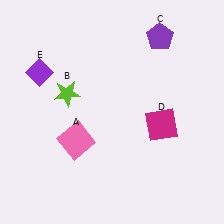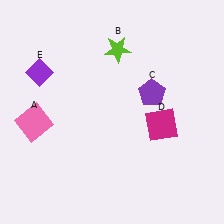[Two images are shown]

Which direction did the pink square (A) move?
The pink square (A) moved left.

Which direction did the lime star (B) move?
The lime star (B) moved right.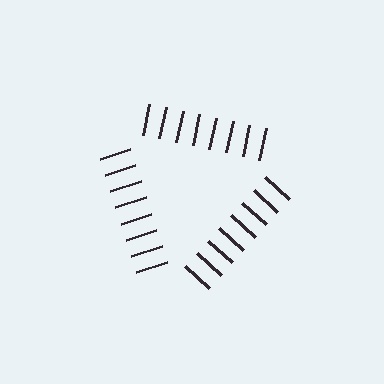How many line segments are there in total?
24 — 8 along each of the 3 edges.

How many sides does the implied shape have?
3 sides — the line-ends trace a triangle.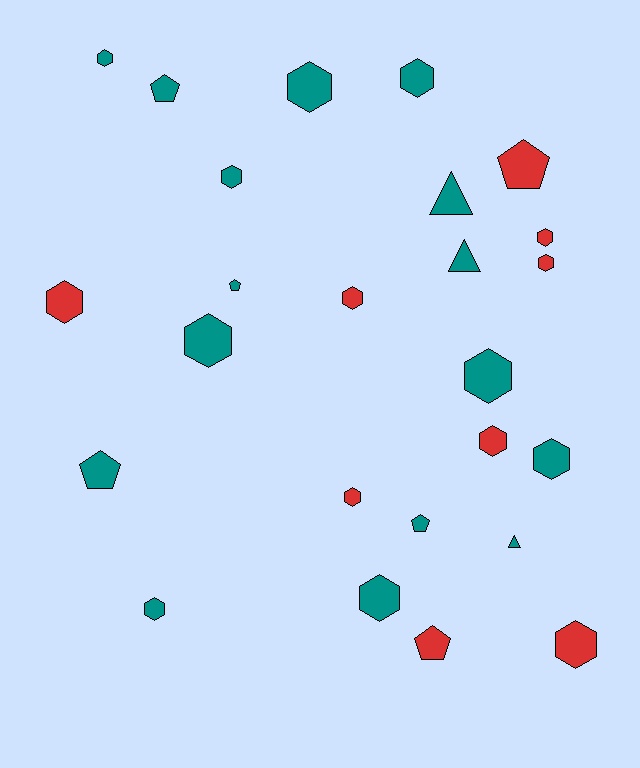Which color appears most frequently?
Teal, with 16 objects.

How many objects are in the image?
There are 25 objects.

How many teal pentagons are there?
There are 4 teal pentagons.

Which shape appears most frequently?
Hexagon, with 16 objects.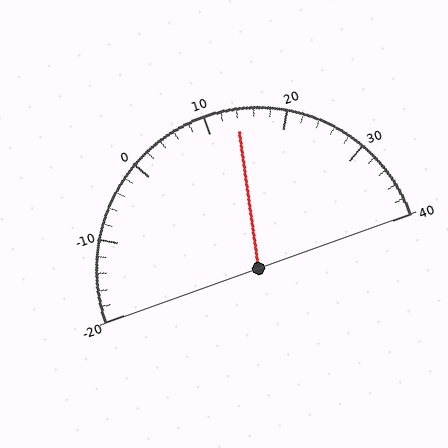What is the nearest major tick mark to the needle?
The nearest major tick mark is 10.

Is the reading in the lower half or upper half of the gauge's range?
The reading is in the upper half of the range (-20 to 40).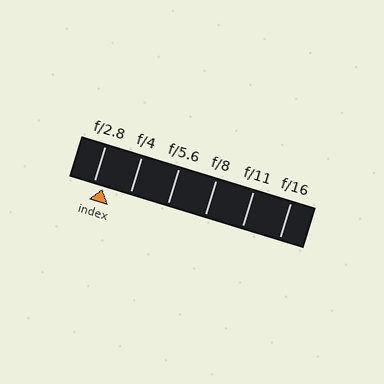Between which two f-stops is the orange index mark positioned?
The index mark is between f/2.8 and f/4.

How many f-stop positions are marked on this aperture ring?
There are 6 f-stop positions marked.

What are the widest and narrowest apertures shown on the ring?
The widest aperture shown is f/2.8 and the narrowest is f/16.